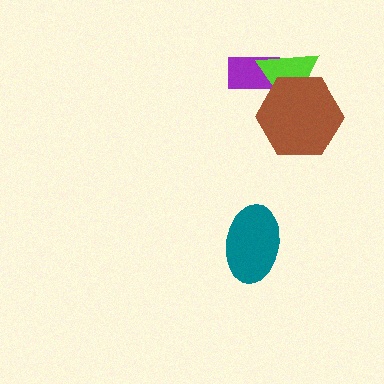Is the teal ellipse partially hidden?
No, no other shape covers it.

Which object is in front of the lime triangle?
The brown hexagon is in front of the lime triangle.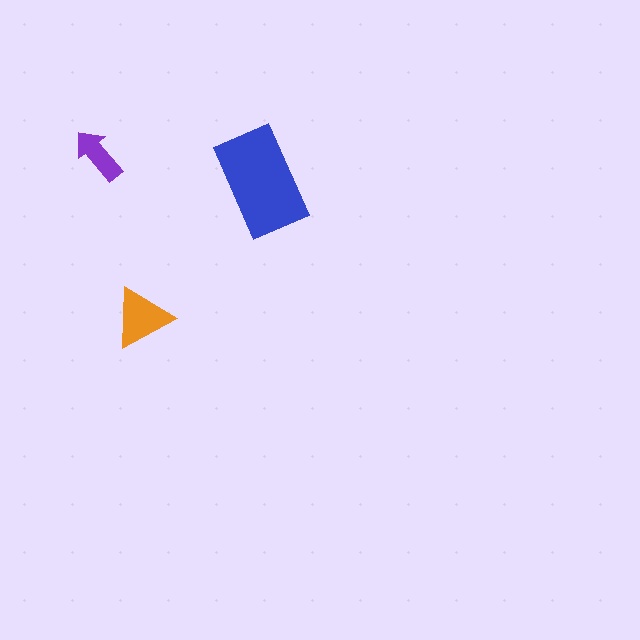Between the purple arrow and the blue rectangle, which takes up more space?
The blue rectangle.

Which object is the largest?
The blue rectangle.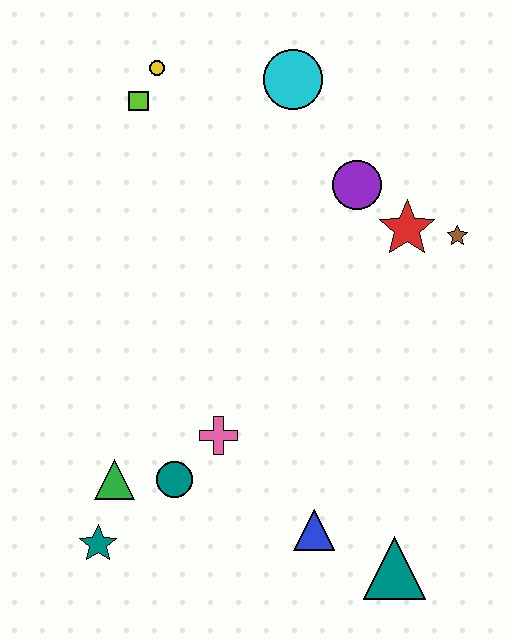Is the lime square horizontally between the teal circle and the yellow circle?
No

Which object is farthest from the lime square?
The teal triangle is farthest from the lime square.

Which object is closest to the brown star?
The red star is closest to the brown star.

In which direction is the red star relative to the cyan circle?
The red star is below the cyan circle.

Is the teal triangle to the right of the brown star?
No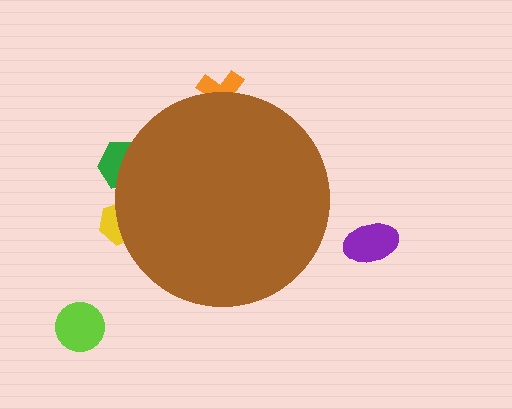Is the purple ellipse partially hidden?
No, the purple ellipse is fully visible.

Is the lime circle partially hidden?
No, the lime circle is fully visible.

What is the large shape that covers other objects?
A brown circle.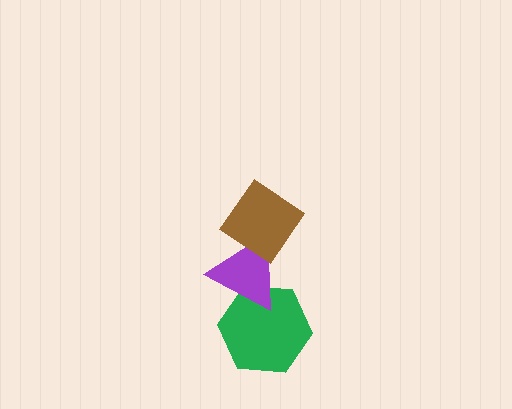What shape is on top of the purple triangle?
The brown diamond is on top of the purple triangle.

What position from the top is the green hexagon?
The green hexagon is 3rd from the top.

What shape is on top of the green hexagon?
The purple triangle is on top of the green hexagon.